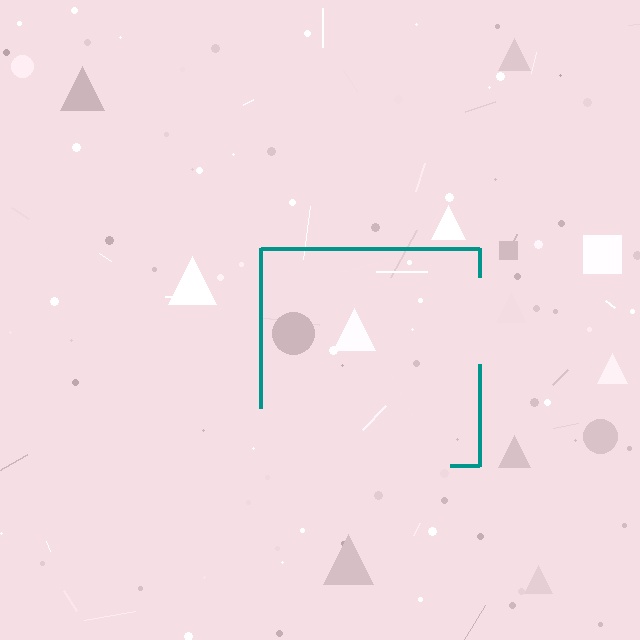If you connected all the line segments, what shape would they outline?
They would outline a square.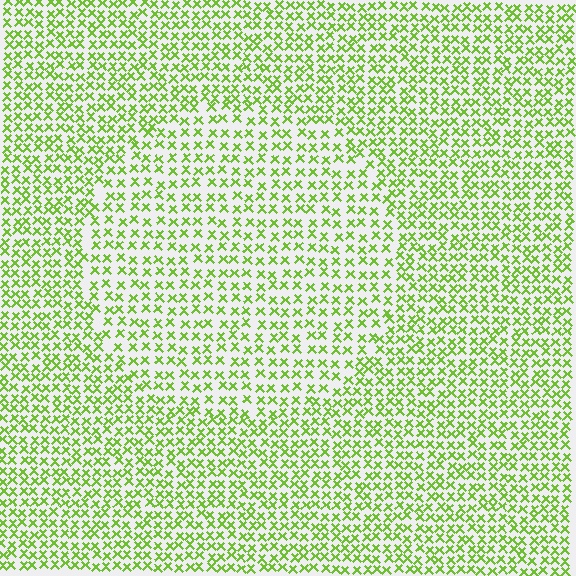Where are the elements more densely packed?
The elements are more densely packed outside the circle boundary.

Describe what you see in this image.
The image contains small lime elements arranged at two different densities. A circle-shaped region is visible where the elements are less densely packed than the surrounding area.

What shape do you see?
I see a circle.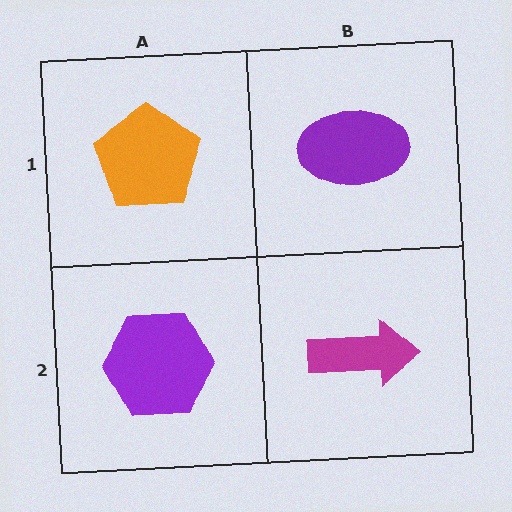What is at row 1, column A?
An orange pentagon.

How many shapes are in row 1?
2 shapes.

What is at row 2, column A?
A purple hexagon.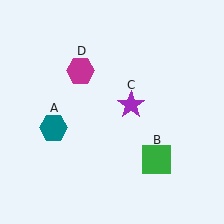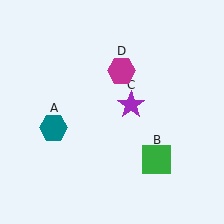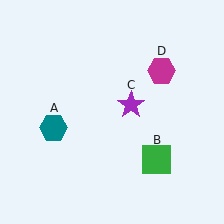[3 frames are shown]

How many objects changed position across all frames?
1 object changed position: magenta hexagon (object D).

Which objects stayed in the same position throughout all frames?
Teal hexagon (object A) and green square (object B) and purple star (object C) remained stationary.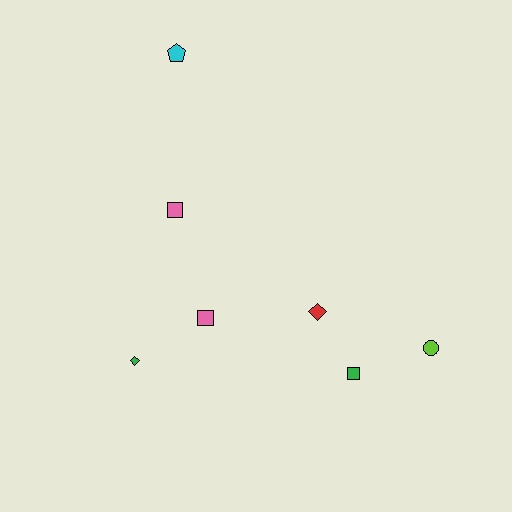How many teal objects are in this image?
There are no teal objects.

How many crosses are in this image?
There are no crosses.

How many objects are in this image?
There are 7 objects.